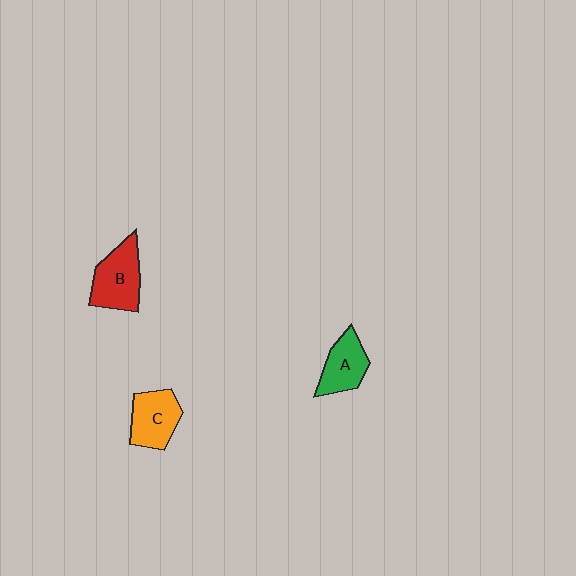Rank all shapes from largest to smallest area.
From largest to smallest: B (red), C (orange), A (green).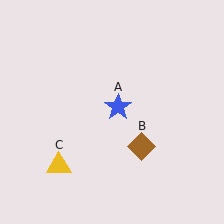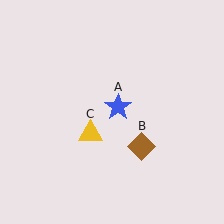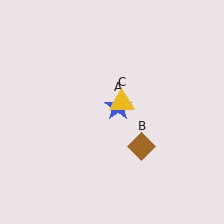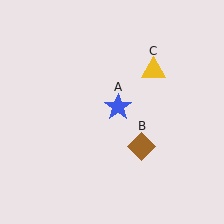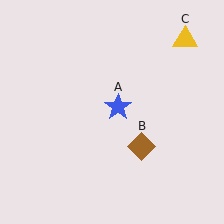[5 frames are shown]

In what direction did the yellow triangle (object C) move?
The yellow triangle (object C) moved up and to the right.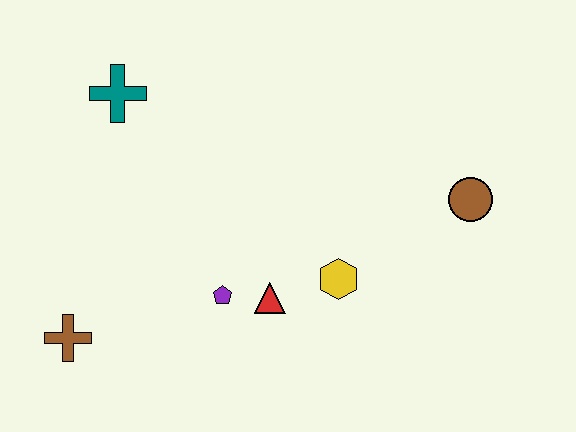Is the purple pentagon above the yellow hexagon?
No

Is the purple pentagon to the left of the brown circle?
Yes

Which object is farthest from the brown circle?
The brown cross is farthest from the brown circle.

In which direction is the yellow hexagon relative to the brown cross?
The yellow hexagon is to the right of the brown cross.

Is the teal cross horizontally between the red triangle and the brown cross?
Yes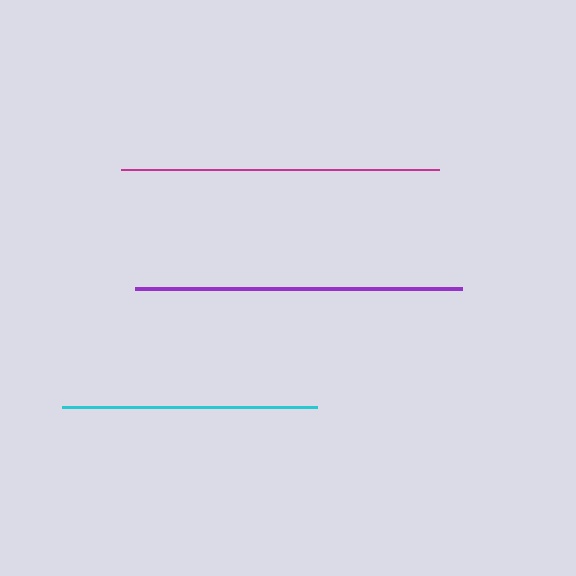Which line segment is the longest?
The purple line is the longest at approximately 327 pixels.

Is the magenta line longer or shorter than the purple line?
The purple line is longer than the magenta line.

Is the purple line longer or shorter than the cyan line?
The purple line is longer than the cyan line.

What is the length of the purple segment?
The purple segment is approximately 327 pixels long.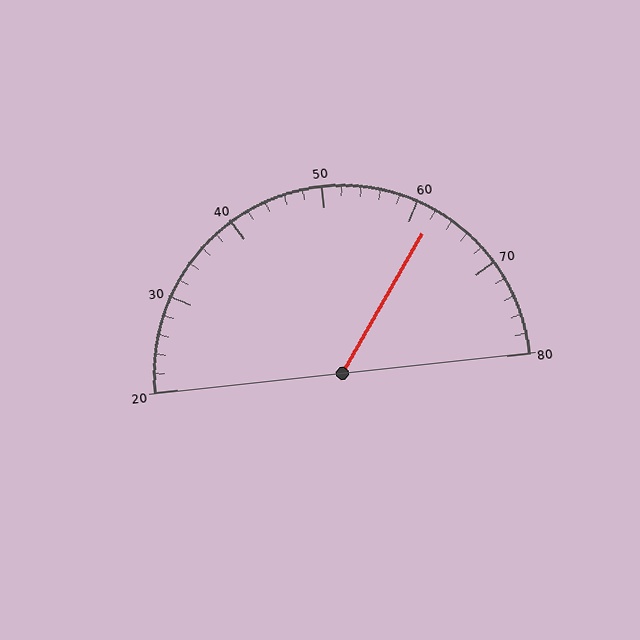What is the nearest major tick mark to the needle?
The nearest major tick mark is 60.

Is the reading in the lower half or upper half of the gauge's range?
The reading is in the upper half of the range (20 to 80).